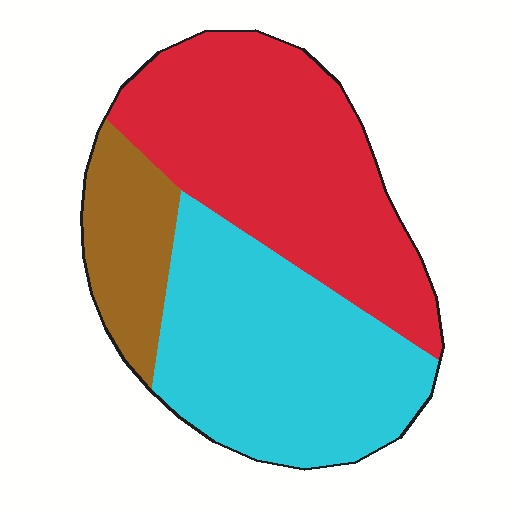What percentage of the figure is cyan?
Cyan takes up between a quarter and a half of the figure.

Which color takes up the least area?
Brown, at roughly 15%.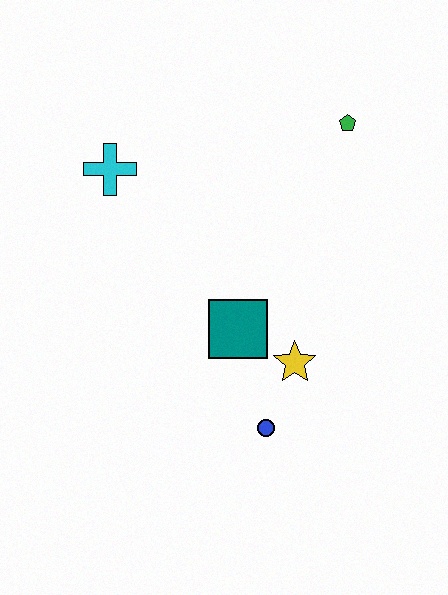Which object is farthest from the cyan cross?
The blue circle is farthest from the cyan cross.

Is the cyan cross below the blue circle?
No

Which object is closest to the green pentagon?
The teal square is closest to the green pentagon.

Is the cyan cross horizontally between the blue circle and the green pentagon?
No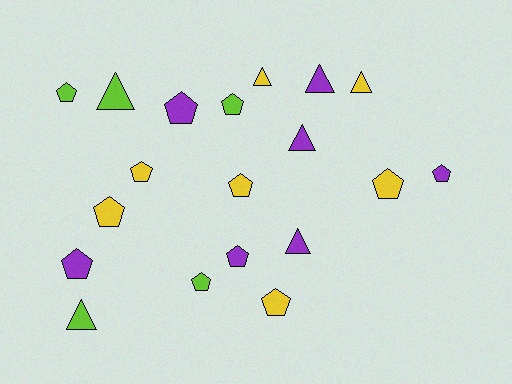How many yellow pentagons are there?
There are 5 yellow pentagons.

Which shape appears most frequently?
Pentagon, with 12 objects.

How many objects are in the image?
There are 19 objects.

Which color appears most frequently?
Purple, with 7 objects.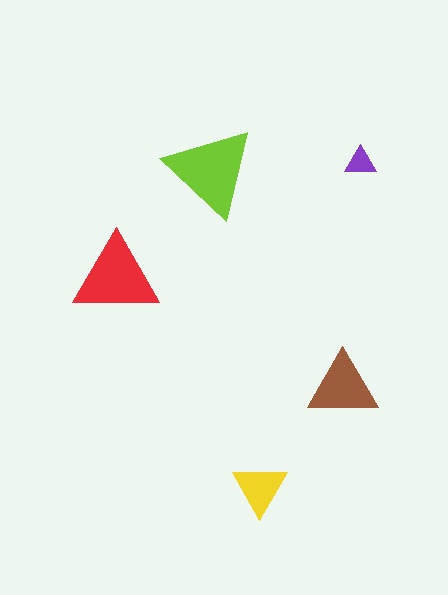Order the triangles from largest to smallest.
the lime one, the red one, the brown one, the yellow one, the purple one.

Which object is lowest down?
The yellow triangle is bottommost.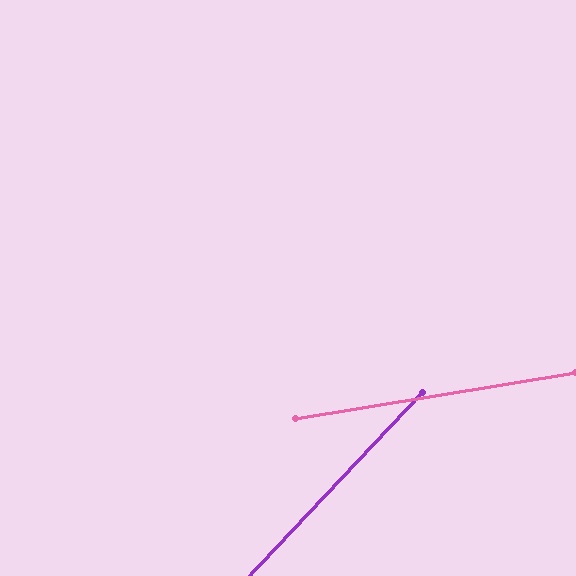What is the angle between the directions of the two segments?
Approximately 37 degrees.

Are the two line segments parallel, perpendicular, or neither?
Neither parallel nor perpendicular — they differ by about 37°.